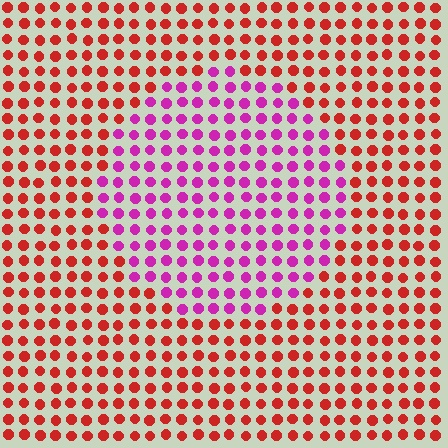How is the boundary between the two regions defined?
The boundary is defined purely by a slight shift in hue (about 51 degrees). Spacing, size, and orientation are identical on both sides.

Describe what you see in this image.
The image is filled with small red elements in a uniform arrangement. A circle-shaped region is visible where the elements are tinted to a slightly different hue, forming a subtle color boundary.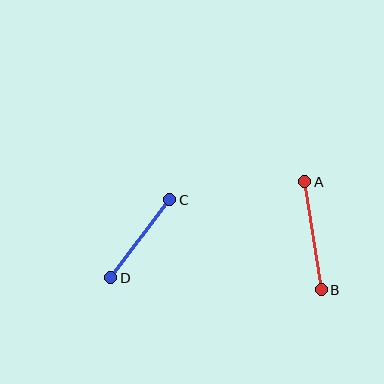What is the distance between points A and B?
The distance is approximately 109 pixels.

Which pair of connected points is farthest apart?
Points A and B are farthest apart.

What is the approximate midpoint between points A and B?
The midpoint is at approximately (313, 236) pixels.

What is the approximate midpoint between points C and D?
The midpoint is at approximately (140, 239) pixels.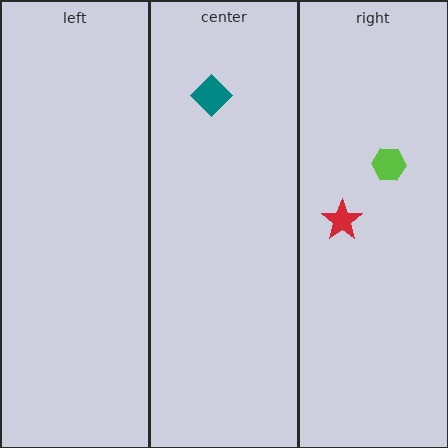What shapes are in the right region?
The red star, the lime hexagon.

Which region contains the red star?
The right region.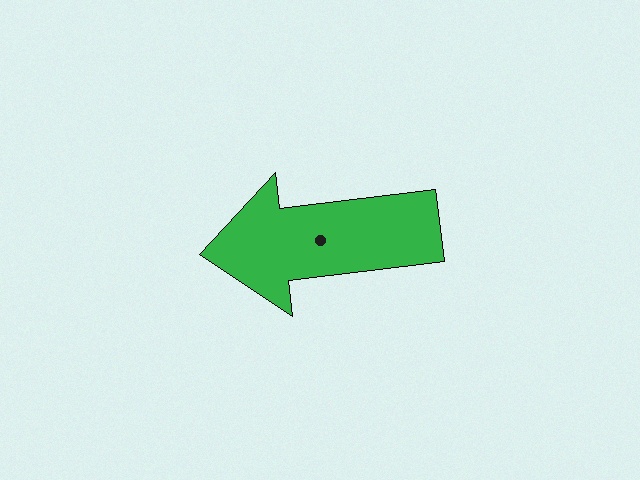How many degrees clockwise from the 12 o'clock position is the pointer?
Approximately 263 degrees.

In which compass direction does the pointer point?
West.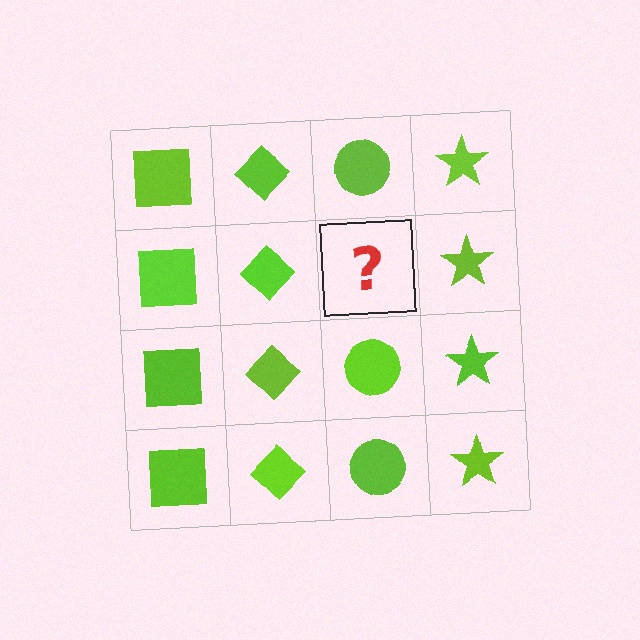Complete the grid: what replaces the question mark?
The question mark should be replaced with a lime circle.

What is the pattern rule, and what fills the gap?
The rule is that each column has a consistent shape. The gap should be filled with a lime circle.